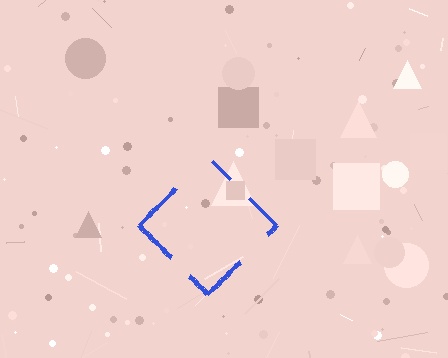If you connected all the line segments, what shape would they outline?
They would outline a diamond.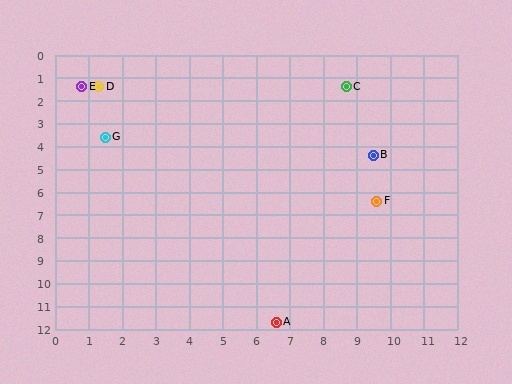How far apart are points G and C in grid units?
Points G and C are about 7.5 grid units apart.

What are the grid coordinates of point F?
Point F is at approximately (9.6, 6.4).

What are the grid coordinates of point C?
Point C is at approximately (8.7, 1.4).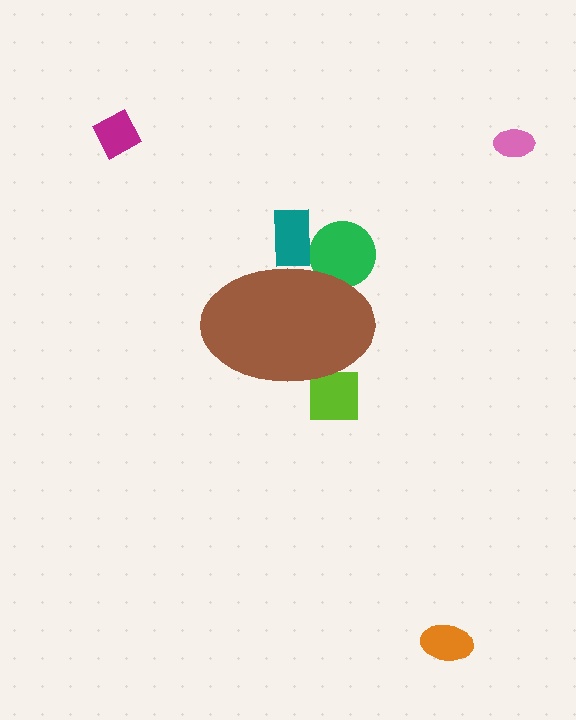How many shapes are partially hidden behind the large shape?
3 shapes are partially hidden.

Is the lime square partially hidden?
Yes, the lime square is partially hidden behind the brown ellipse.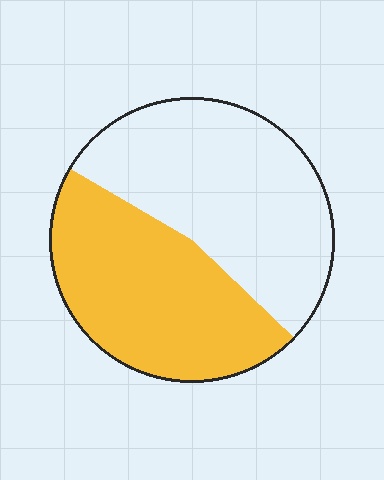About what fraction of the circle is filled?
About one half (1/2).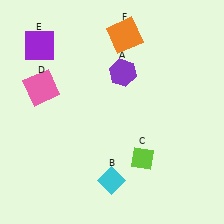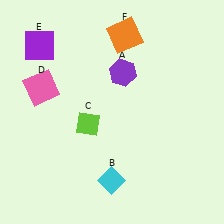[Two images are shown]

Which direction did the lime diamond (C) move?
The lime diamond (C) moved left.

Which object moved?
The lime diamond (C) moved left.